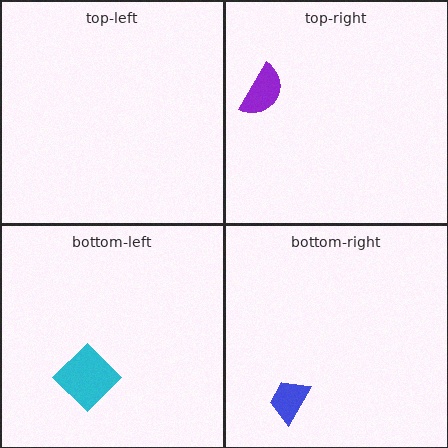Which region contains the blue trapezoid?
The bottom-right region.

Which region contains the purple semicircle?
The top-right region.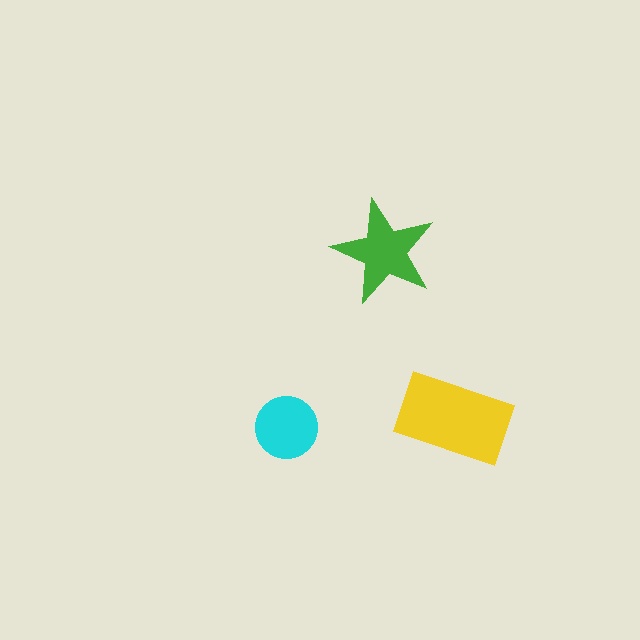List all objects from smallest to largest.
The cyan circle, the green star, the yellow rectangle.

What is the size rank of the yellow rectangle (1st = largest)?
1st.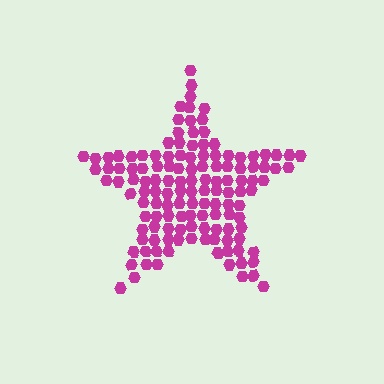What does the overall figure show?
The overall figure shows a star.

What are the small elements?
The small elements are hexagons.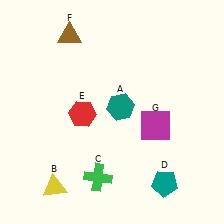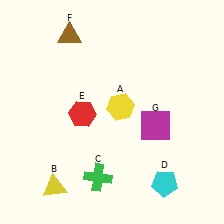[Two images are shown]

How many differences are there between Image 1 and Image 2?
There are 2 differences between the two images.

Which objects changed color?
A changed from teal to yellow. D changed from teal to cyan.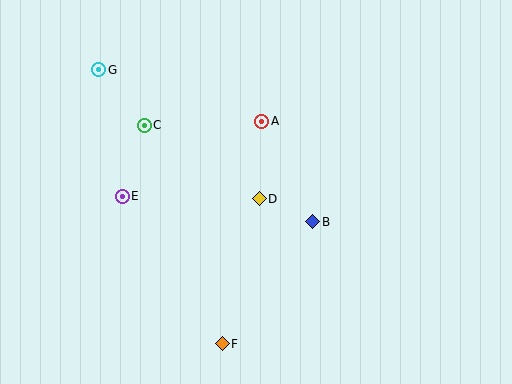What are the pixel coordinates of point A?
Point A is at (262, 121).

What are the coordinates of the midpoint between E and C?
The midpoint between E and C is at (133, 161).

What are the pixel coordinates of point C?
Point C is at (144, 125).